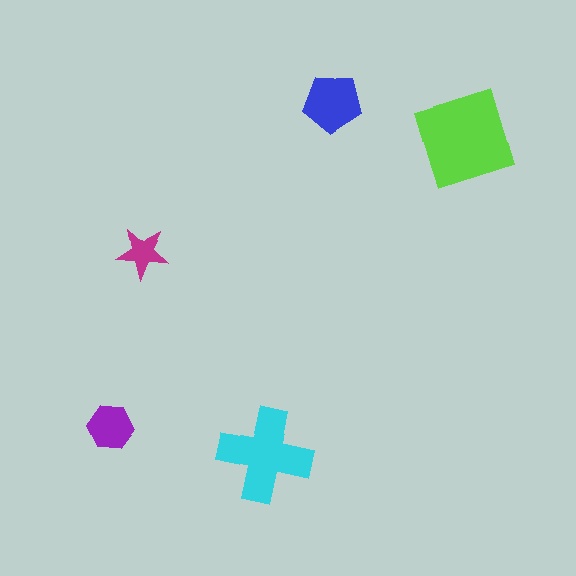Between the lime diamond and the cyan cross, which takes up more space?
The lime diamond.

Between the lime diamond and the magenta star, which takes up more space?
The lime diamond.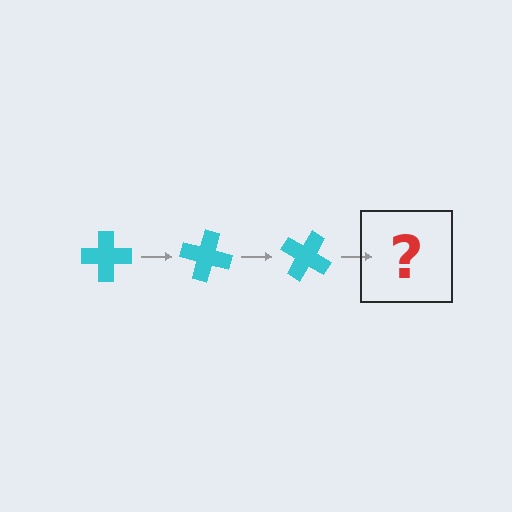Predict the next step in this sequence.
The next step is a cyan cross rotated 45 degrees.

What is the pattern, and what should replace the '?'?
The pattern is that the cross rotates 15 degrees each step. The '?' should be a cyan cross rotated 45 degrees.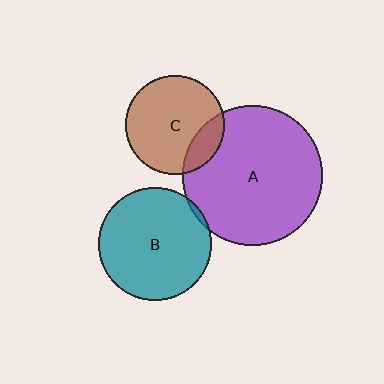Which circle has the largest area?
Circle A (purple).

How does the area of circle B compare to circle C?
Approximately 1.3 times.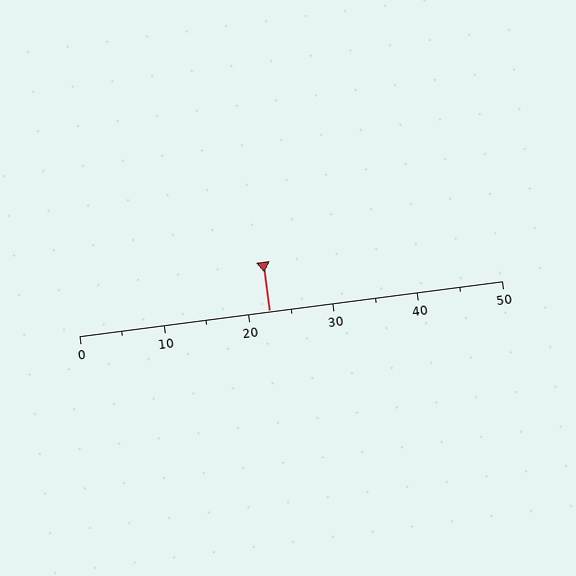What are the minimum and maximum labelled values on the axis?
The axis runs from 0 to 50.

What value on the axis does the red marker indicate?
The marker indicates approximately 22.5.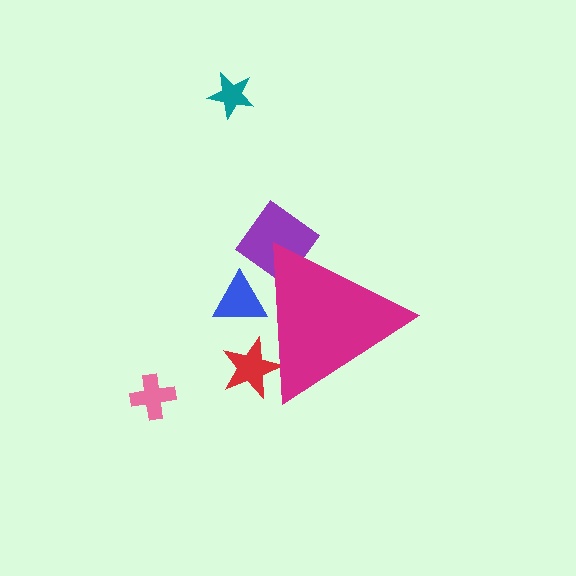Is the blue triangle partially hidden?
Yes, the blue triangle is partially hidden behind the magenta triangle.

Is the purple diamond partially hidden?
Yes, the purple diamond is partially hidden behind the magenta triangle.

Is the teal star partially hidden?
No, the teal star is fully visible.